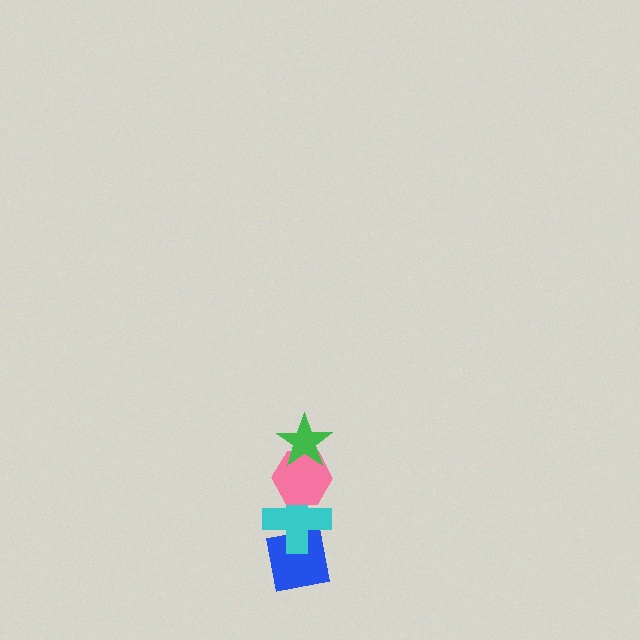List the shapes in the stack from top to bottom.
From top to bottom: the green star, the pink hexagon, the cyan cross, the blue square.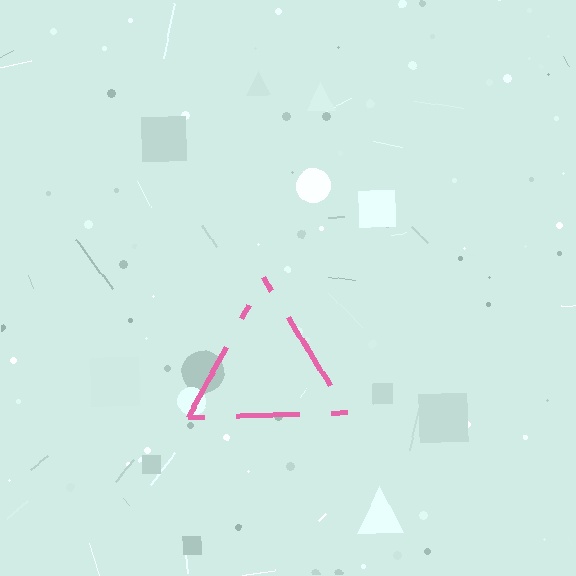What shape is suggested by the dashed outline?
The dashed outline suggests a triangle.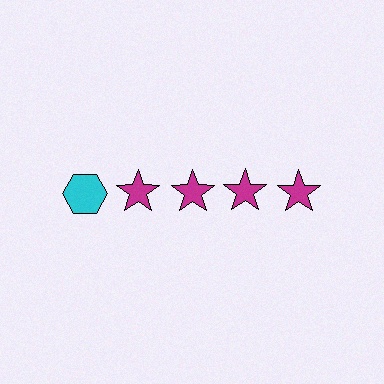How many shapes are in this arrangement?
There are 5 shapes arranged in a grid pattern.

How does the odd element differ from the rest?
It differs in both color (cyan instead of magenta) and shape (hexagon instead of star).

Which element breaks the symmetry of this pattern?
The cyan hexagon in the top row, leftmost column breaks the symmetry. All other shapes are magenta stars.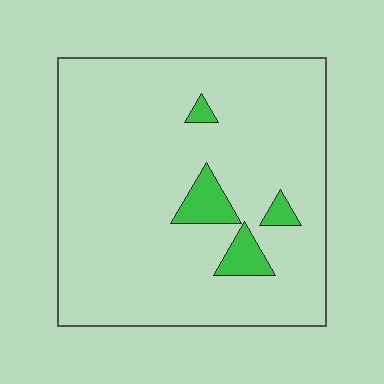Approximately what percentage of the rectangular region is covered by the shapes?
Approximately 5%.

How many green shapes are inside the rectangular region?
4.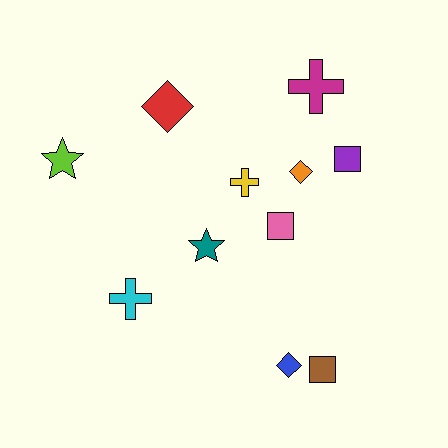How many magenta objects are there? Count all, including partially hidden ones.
There is 1 magenta object.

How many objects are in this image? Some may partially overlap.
There are 11 objects.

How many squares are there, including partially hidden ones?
There are 3 squares.